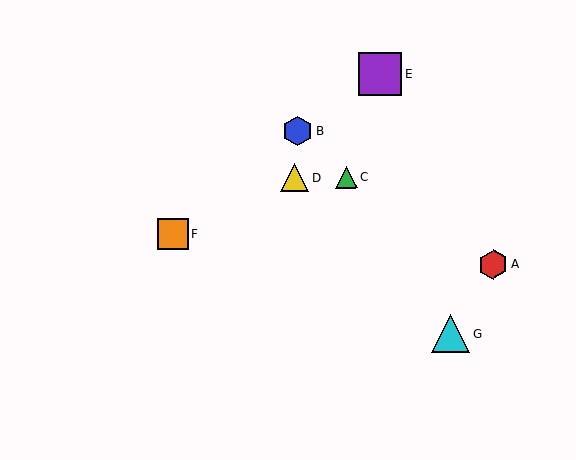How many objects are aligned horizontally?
2 objects (C, D) are aligned horizontally.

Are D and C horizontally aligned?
Yes, both are at y≈178.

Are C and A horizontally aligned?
No, C is at y≈177 and A is at y≈264.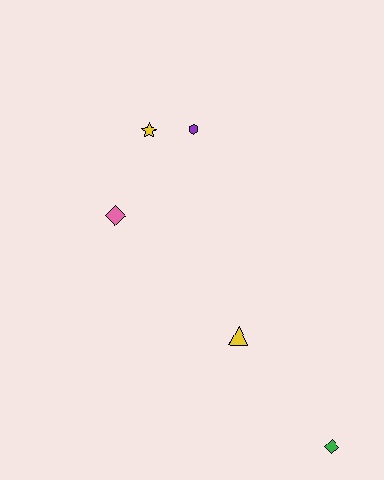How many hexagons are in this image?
There is 1 hexagon.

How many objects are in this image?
There are 5 objects.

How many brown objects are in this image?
There are no brown objects.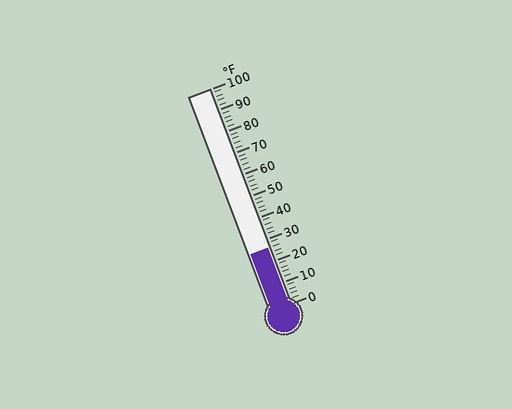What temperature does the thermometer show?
The thermometer shows approximately 26°F.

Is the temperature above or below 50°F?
The temperature is below 50°F.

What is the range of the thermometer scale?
The thermometer scale ranges from 0°F to 100°F.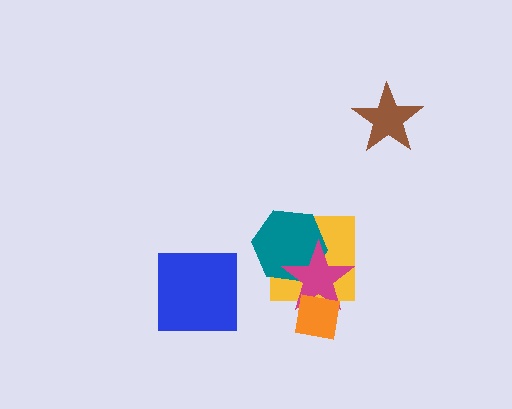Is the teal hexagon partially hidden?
Yes, it is partially covered by another shape.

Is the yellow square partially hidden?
Yes, it is partially covered by another shape.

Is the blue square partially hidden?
No, no other shape covers it.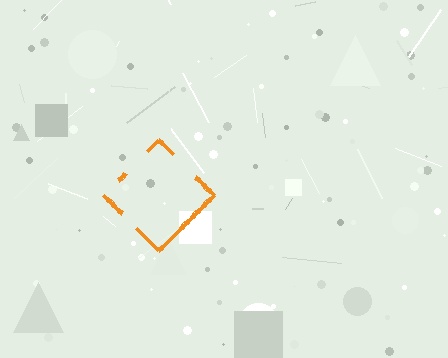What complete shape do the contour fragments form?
The contour fragments form a diamond.